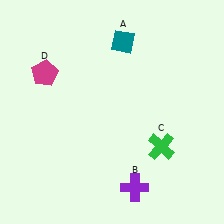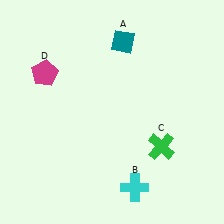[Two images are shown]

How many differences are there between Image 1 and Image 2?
There is 1 difference between the two images.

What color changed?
The cross (B) changed from purple in Image 1 to cyan in Image 2.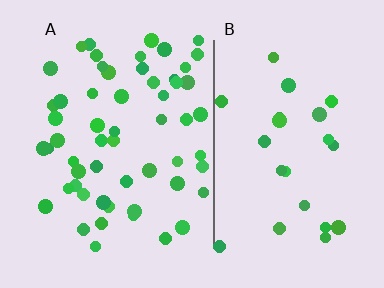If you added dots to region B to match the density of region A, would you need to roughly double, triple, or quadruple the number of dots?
Approximately double.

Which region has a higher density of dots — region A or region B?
A (the left).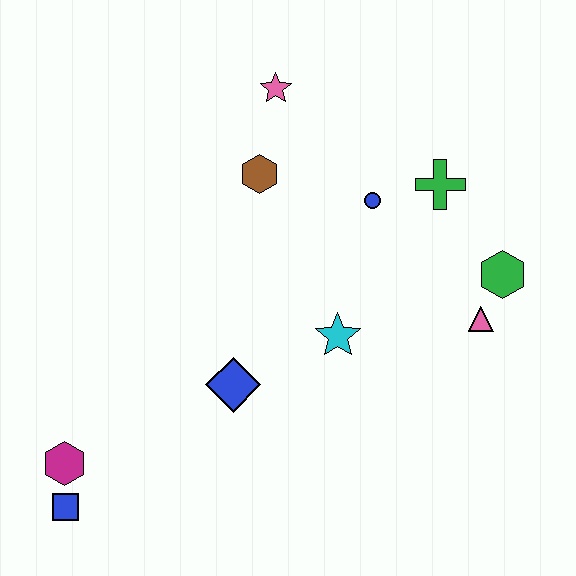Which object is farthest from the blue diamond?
The pink star is farthest from the blue diamond.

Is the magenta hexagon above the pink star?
No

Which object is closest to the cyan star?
The blue diamond is closest to the cyan star.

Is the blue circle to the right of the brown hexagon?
Yes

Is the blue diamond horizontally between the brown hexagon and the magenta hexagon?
Yes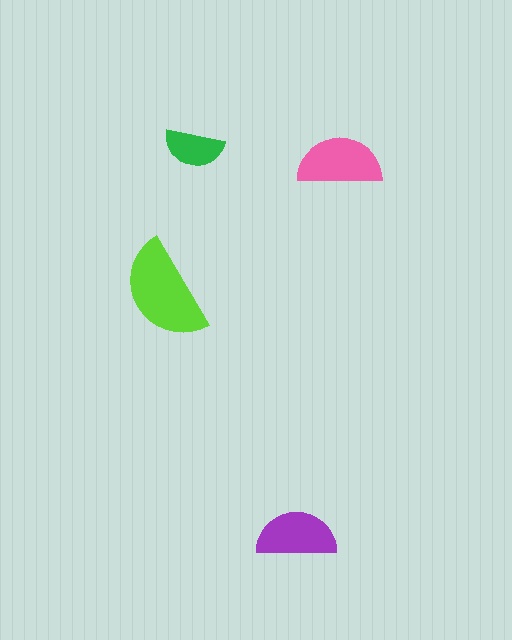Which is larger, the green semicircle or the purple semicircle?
The purple one.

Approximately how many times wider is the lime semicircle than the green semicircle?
About 1.5 times wider.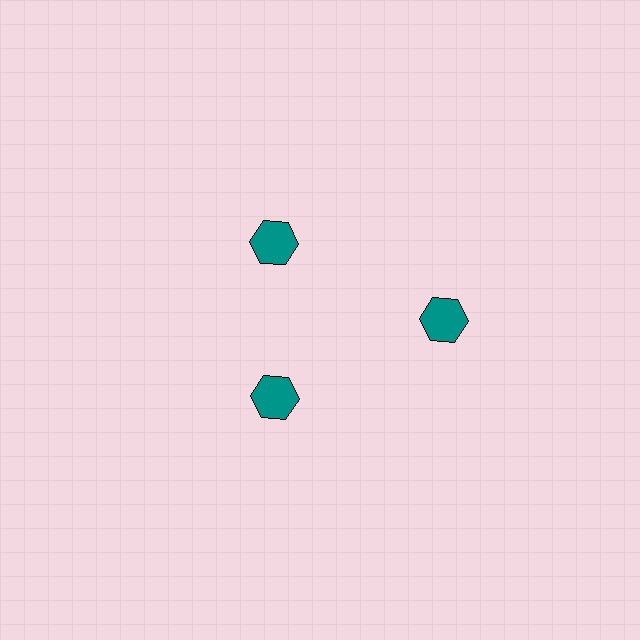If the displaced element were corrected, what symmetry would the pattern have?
It would have 3-fold rotational symmetry — the pattern would map onto itself every 120 degrees.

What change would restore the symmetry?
The symmetry would be restored by moving it inward, back onto the ring so that all 3 hexagons sit at equal angles and equal distance from the center.